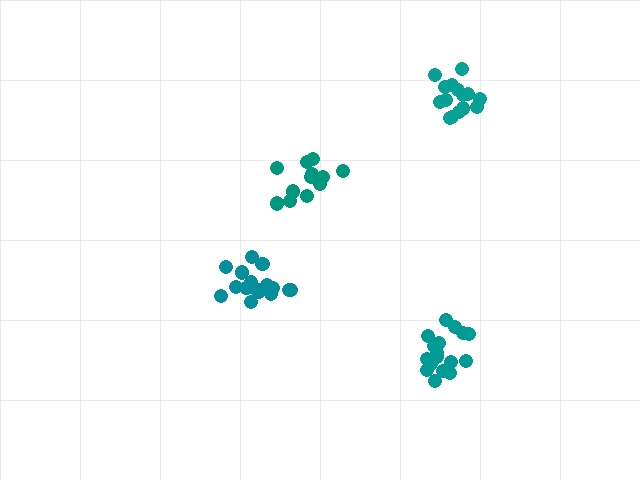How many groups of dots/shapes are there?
There are 4 groups.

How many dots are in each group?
Group 1: 16 dots, Group 2: 12 dots, Group 3: 17 dots, Group 4: 15 dots (60 total).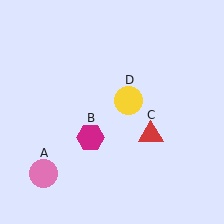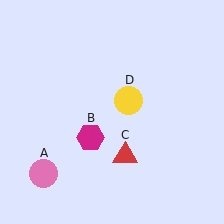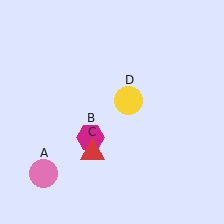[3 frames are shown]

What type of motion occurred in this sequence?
The red triangle (object C) rotated clockwise around the center of the scene.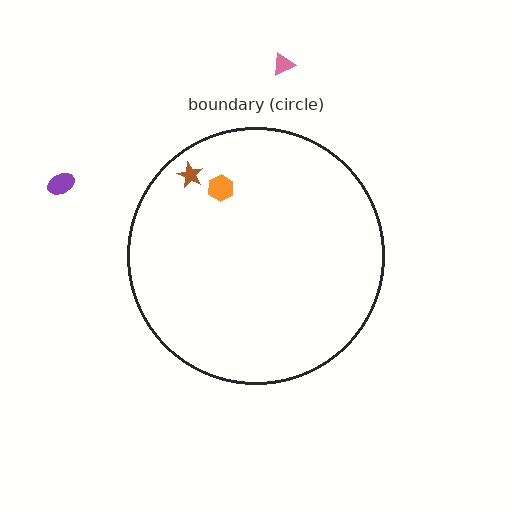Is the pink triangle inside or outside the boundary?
Outside.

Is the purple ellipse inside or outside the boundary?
Outside.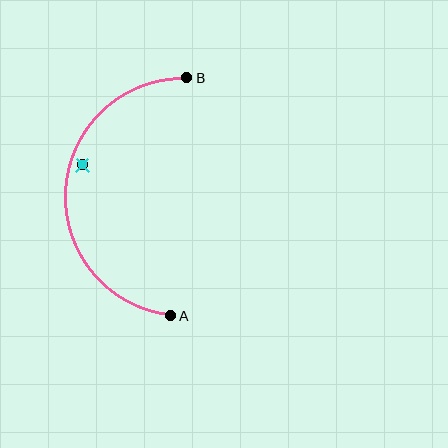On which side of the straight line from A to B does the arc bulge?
The arc bulges to the left of the straight line connecting A and B.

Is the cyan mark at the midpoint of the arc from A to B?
No — the cyan mark does not lie on the arc at all. It sits slightly inside the curve.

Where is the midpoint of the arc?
The arc midpoint is the point on the curve farthest from the straight line joining A and B. It sits to the left of that line.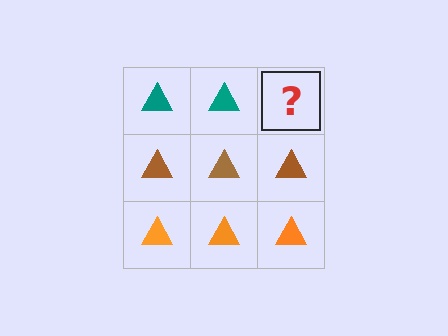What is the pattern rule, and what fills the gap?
The rule is that each row has a consistent color. The gap should be filled with a teal triangle.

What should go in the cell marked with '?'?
The missing cell should contain a teal triangle.